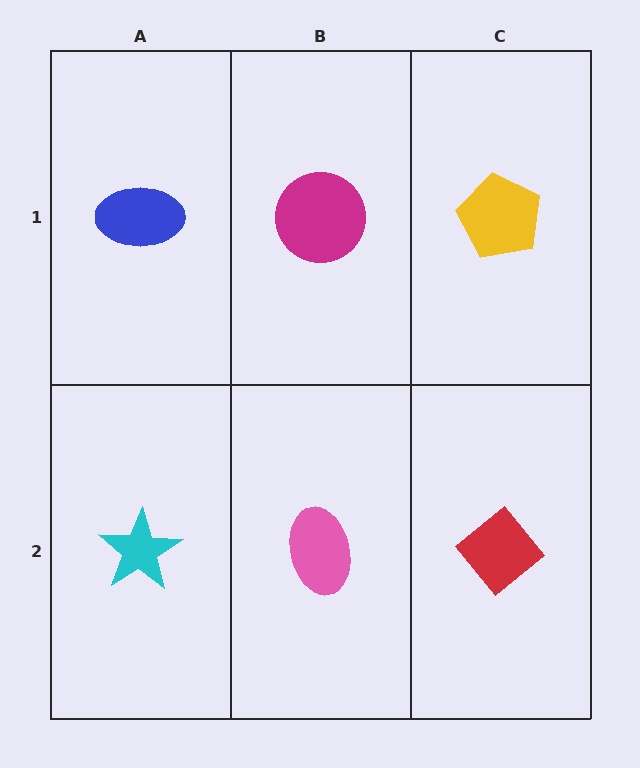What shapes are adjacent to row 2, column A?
A blue ellipse (row 1, column A), a pink ellipse (row 2, column B).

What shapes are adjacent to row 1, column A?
A cyan star (row 2, column A), a magenta circle (row 1, column B).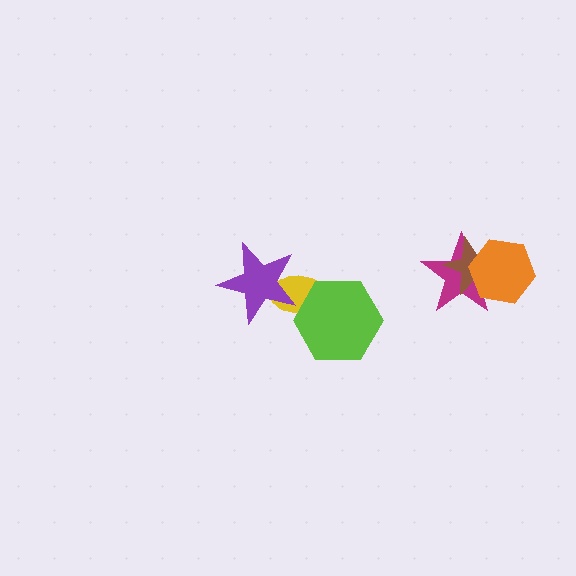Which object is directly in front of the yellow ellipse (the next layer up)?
The lime hexagon is directly in front of the yellow ellipse.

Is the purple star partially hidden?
No, no other shape covers it.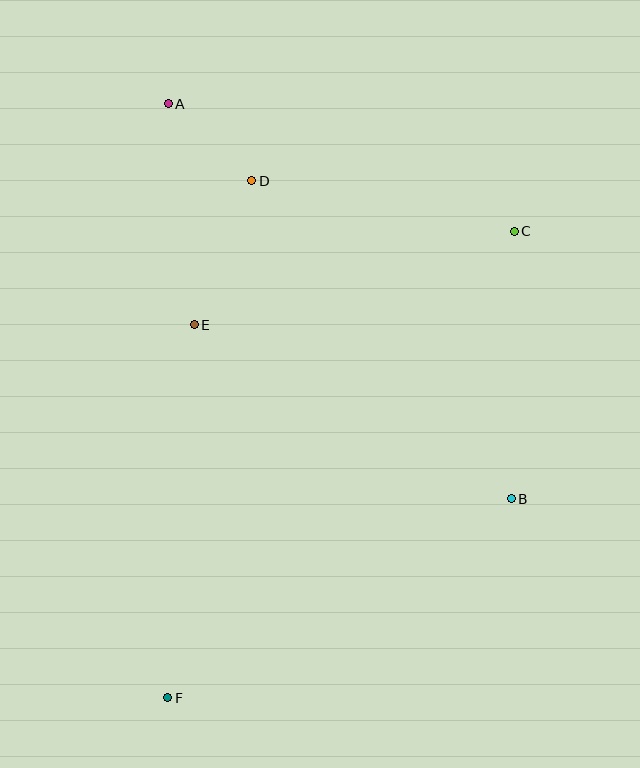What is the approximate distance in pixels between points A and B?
The distance between A and B is approximately 523 pixels.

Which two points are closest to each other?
Points A and D are closest to each other.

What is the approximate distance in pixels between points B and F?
The distance between B and F is approximately 397 pixels.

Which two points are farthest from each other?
Points A and F are farthest from each other.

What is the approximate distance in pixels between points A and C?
The distance between A and C is approximately 369 pixels.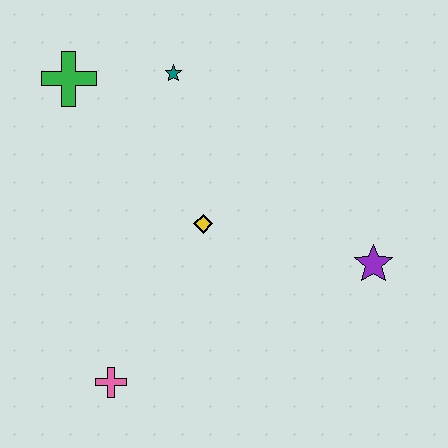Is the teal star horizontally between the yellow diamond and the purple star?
No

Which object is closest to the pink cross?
The yellow diamond is closest to the pink cross.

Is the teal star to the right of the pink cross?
Yes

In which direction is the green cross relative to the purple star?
The green cross is to the left of the purple star.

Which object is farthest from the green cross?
The purple star is farthest from the green cross.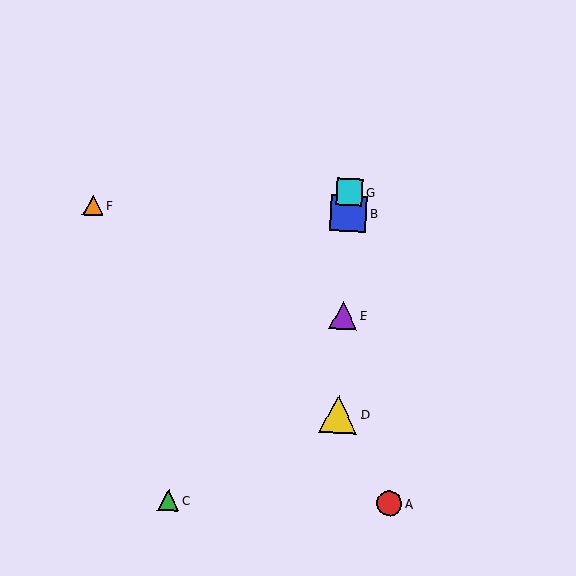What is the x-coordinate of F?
Object F is at x≈93.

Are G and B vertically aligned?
Yes, both are at x≈350.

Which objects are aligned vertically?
Objects B, D, E, G are aligned vertically.